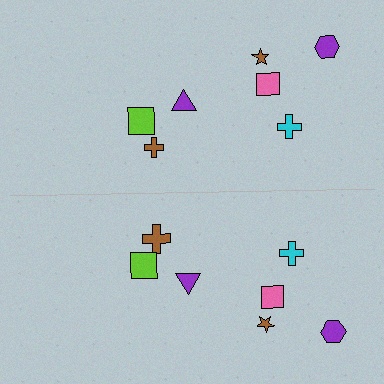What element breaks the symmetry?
The brown cross on the bottom side has a different size than its mirror counterpart.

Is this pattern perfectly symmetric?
No, the pattern is not perfectly symmetric. The brown cross on the bottom side has a different size than its mirror counterpart.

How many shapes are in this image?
There are 14 shapes in this image.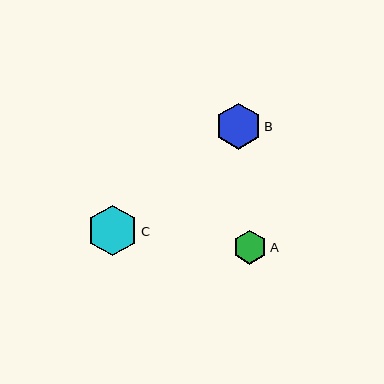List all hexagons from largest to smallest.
From largest to smallest: C, B, A.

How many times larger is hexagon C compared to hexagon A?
Hexagon C is approximately 1.5 times the size of hexagon A.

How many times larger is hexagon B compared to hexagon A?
Hexagon B is approximately 1.4 times the size of hexagon A.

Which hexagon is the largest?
Hexagon C is the largest with a size of approximately 51 pixels.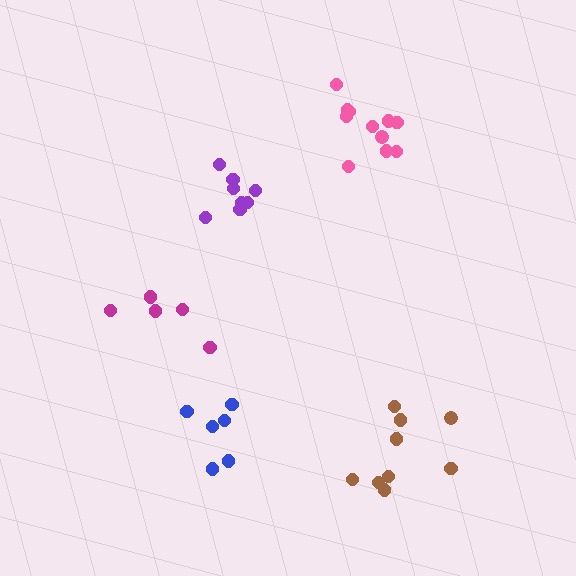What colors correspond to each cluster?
The clusters are colored: pink, purple, magenta, blue, brown.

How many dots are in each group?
Group 1: 11 dots, Group 2: 8 dots, Group 3: 6 dots, Group 4: 6 dots, Group 5: 9 dots (40 total).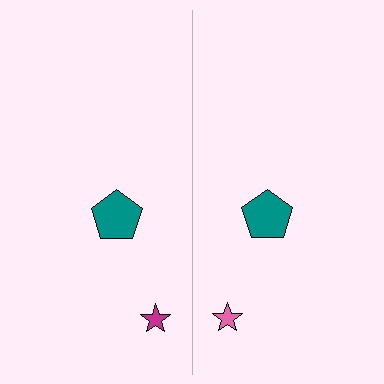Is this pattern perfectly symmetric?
No, the pattern is not perfectly symmetric. The pink star on the right side breaks the symmetry — its mirror counterpart is magenta.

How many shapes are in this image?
There are 4 shapes in this image.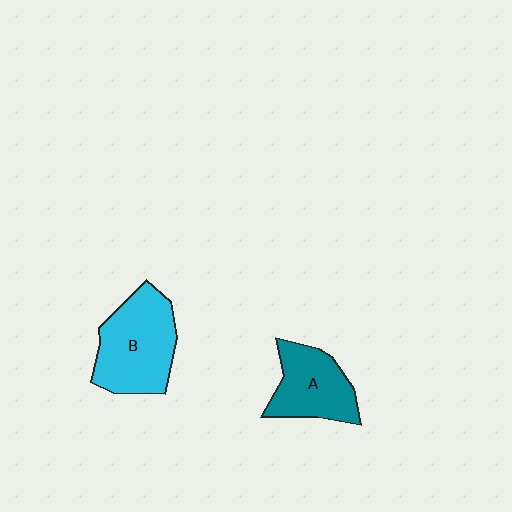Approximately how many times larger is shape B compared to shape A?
Approximately 1.3 times.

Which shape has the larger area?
Shape B (cyan).